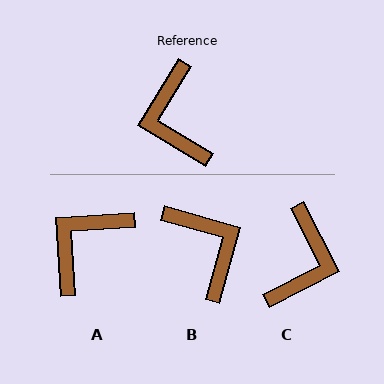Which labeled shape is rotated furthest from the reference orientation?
B, about 164 degrees away.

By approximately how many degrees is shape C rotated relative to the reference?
Approximately 148 degrees counter-clockwise.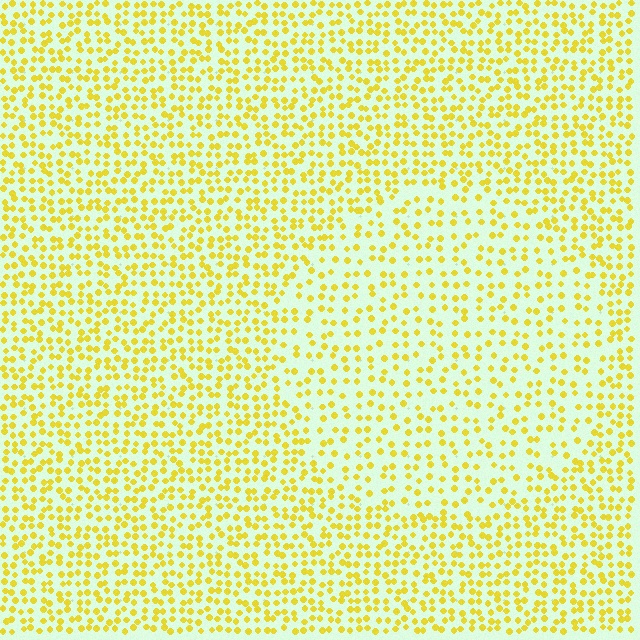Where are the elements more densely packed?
The elements are more densely packed outside the circle boundary.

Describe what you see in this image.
The image contains small yellow elements arranged at two different densities. A circle-shaped region is visible where the elements are less densely packed than the surrounding area.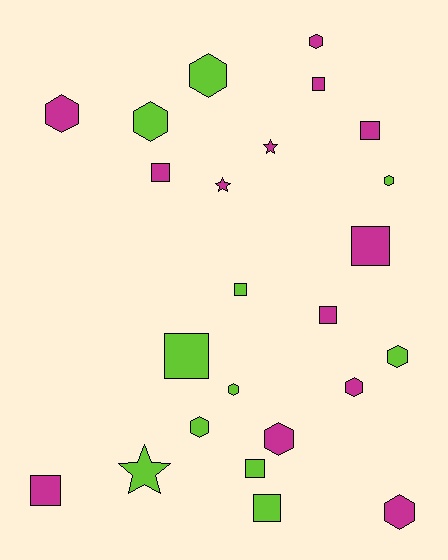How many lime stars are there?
There is 1 lime star.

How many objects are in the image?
There are 24 objects.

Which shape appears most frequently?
Hexagon, with 11 objects.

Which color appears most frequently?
Magenta, with 13 objects.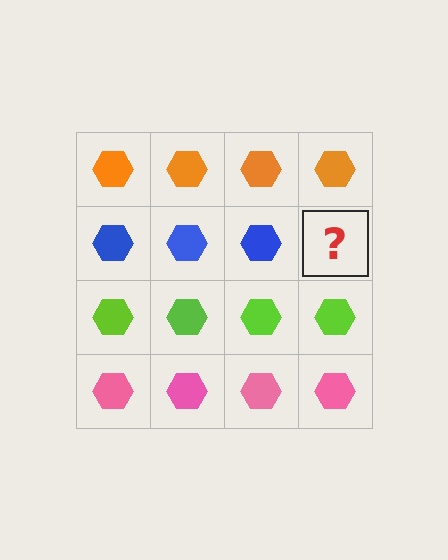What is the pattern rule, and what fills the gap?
The rule is that each row has a consistent color. The gap should be filled with a blue hexagon.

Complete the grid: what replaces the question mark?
The question mark should be replaced with a blue hexagon.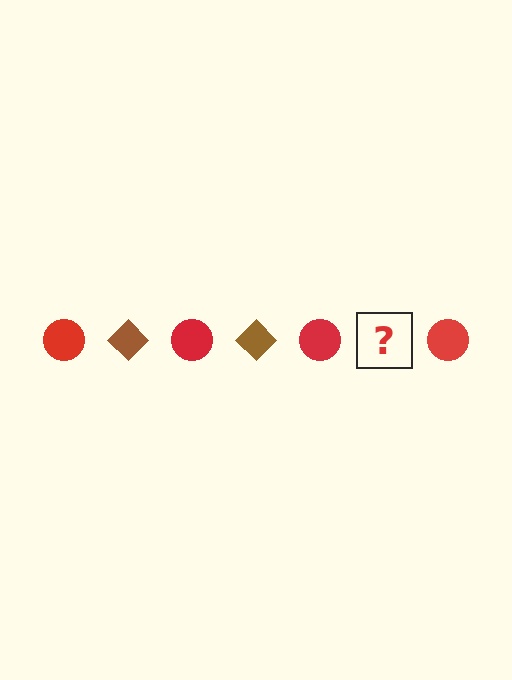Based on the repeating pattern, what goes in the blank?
The blank should be a brown diamond.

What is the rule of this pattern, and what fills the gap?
The rule is that the pattern alternates between red circle and brown diamond. The gap should be filled with a brown diamond.